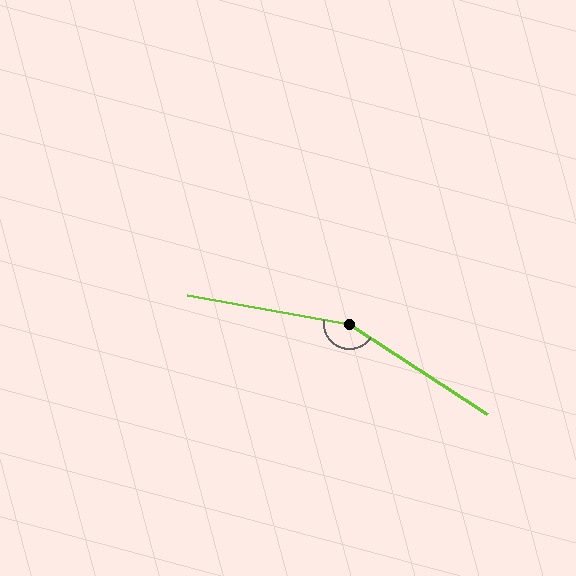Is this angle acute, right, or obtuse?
It is obtuse.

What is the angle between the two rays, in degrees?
Approximately 157 degrees.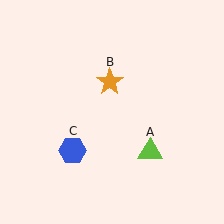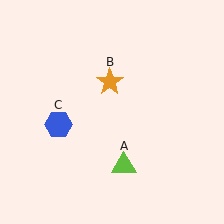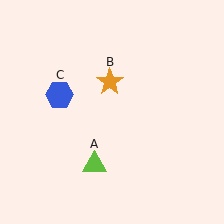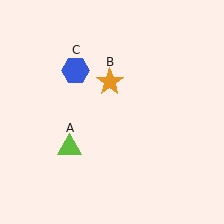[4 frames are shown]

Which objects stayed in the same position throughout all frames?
Orange star (object B) remained stationary.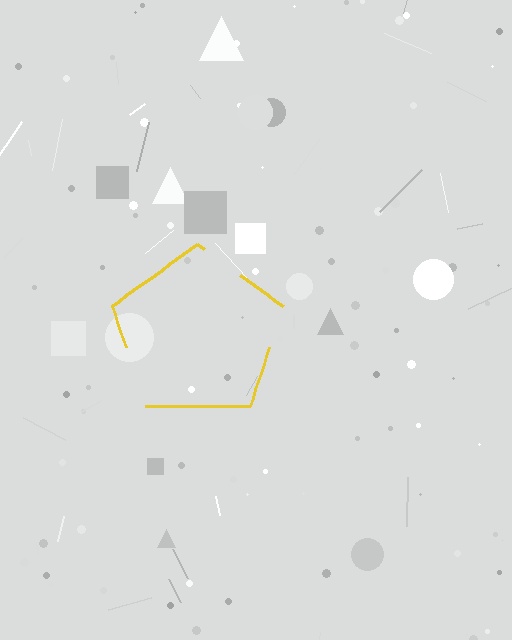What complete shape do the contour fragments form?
The contour fragments form a pentagon.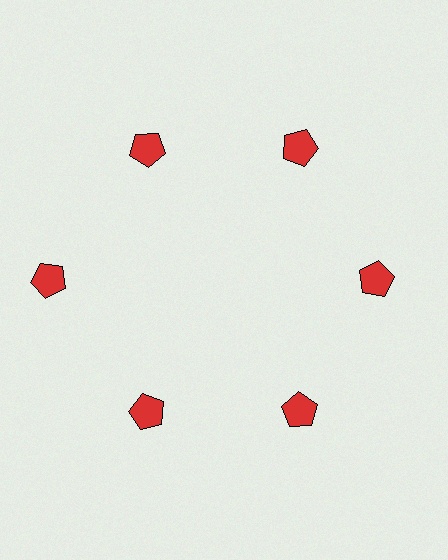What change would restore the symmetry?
The symmetry would be restored by moving it inward, back onto the ring so that all 6 pentagons sit at equal angles and equal distance from the center.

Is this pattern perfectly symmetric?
No. The 6 red pentagons are arranged in a ring, but one element near the 9 o'clock position is pushed outward from the center, breaking the 6-fold rotational symmetry.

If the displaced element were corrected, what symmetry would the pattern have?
It would have 6-fold rotational symmetry — the pattern would map onto itself every 60 degrees.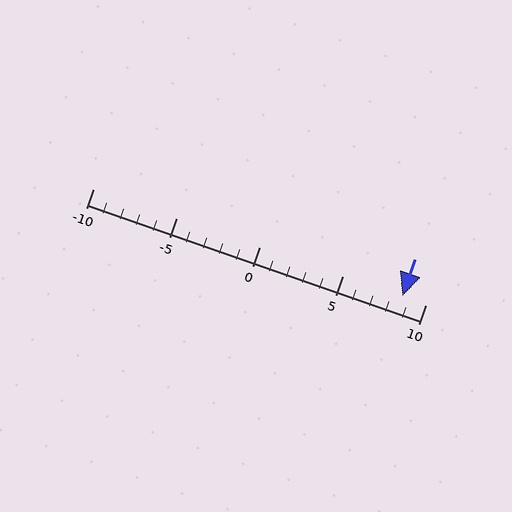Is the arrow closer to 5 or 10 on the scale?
The arrow is closer to 10.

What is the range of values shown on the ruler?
The ruler shows values from -10 to 10.